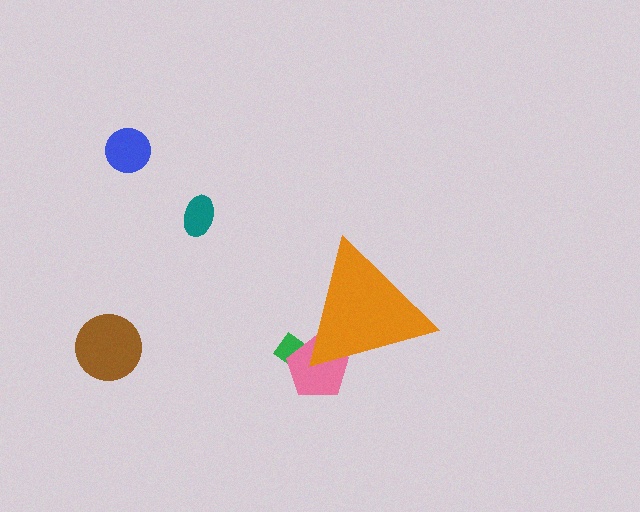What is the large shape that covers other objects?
An orange triangle.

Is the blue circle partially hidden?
No, the blue circle is fully visible.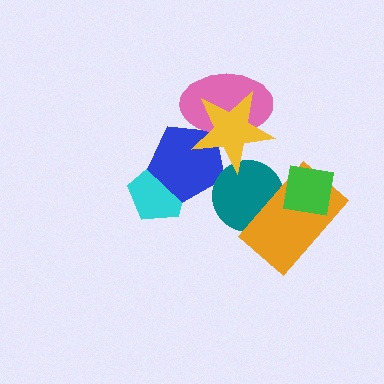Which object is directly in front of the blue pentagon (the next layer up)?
The pink ellipse is directly in front of the blue pentagon.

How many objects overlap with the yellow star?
3 objects overlap with the yellow star.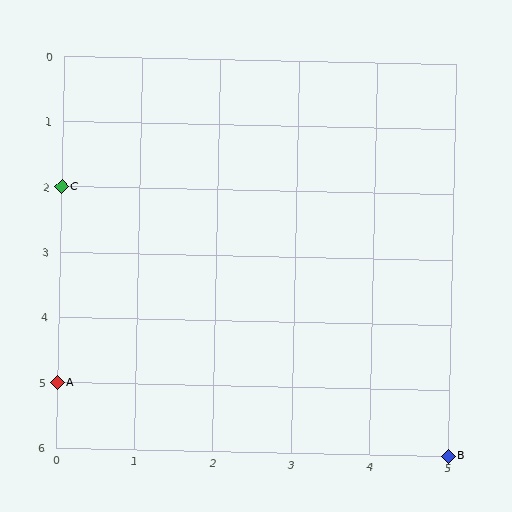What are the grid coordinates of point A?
Point A is at grid coordinates (0, 5).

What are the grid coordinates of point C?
Point C is at grid coordinates (0, 2).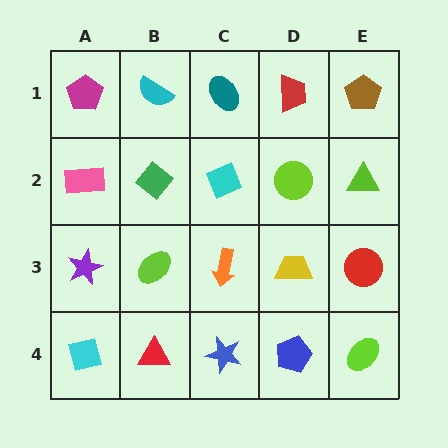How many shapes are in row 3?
5 shapes.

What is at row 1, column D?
A red trapezoid.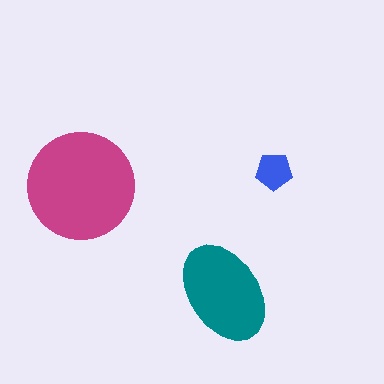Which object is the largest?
The magenta circle.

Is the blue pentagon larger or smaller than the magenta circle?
Smaller.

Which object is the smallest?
The blue pentagon.